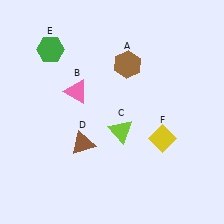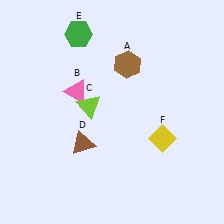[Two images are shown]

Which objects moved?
The objects that moved are: the lime triangle (C), the green hexagon (E).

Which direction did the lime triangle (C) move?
The lime triangle (C) moved left.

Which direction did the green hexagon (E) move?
The green hexagon (E) moved right.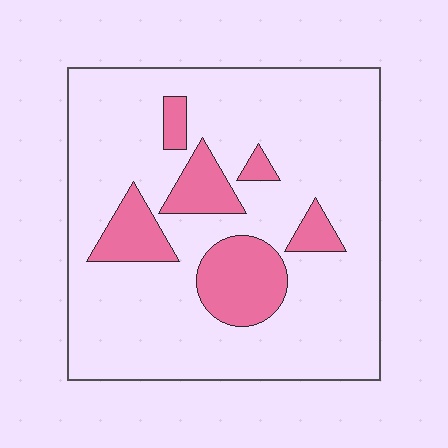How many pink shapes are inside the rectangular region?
6.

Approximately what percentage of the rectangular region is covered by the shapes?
Approximately 20%.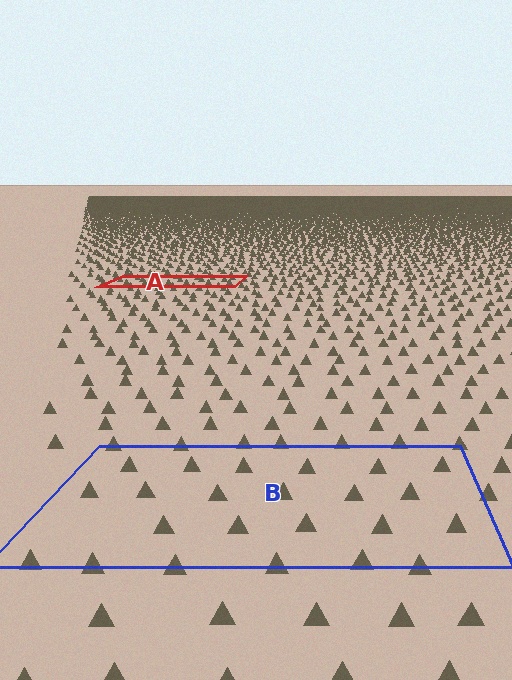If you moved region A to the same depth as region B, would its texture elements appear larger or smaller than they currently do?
They would appear larger. At a closer depth, the same texture elements are projected at a bigger on-screen size.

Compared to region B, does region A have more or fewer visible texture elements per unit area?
Region A has more texture elements per unit area — they are packed more densely because it is farther away.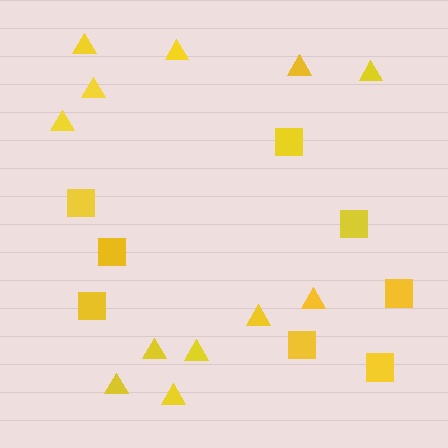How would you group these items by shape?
There are 2 groups: one group of triangles (12) and one group of squares (8).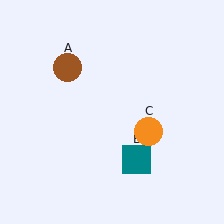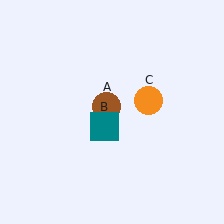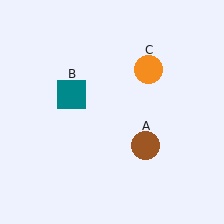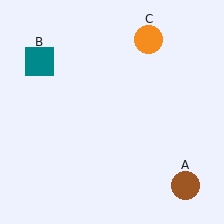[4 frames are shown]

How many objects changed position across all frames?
3 objects changed position: brown circle (object A), teal square (object B), orange circle (object C).